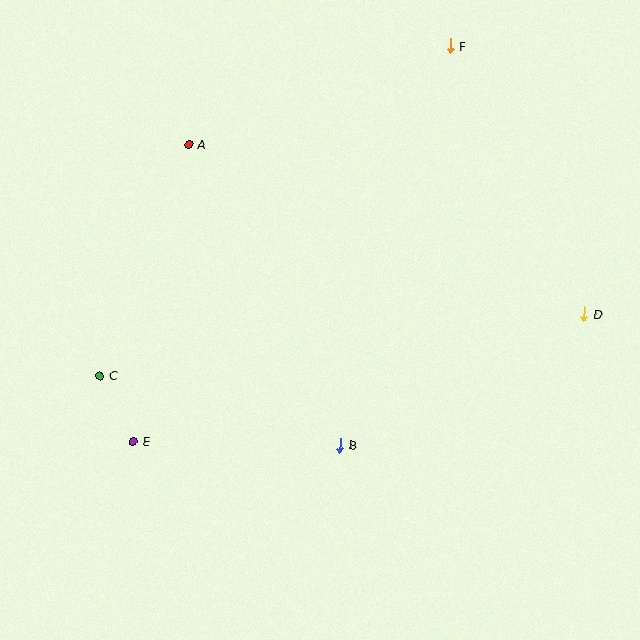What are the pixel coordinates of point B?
Point B is at (340, 445).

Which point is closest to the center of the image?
Point B at (340, 445) is closest to the center.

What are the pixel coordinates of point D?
Point D is at (584, 314).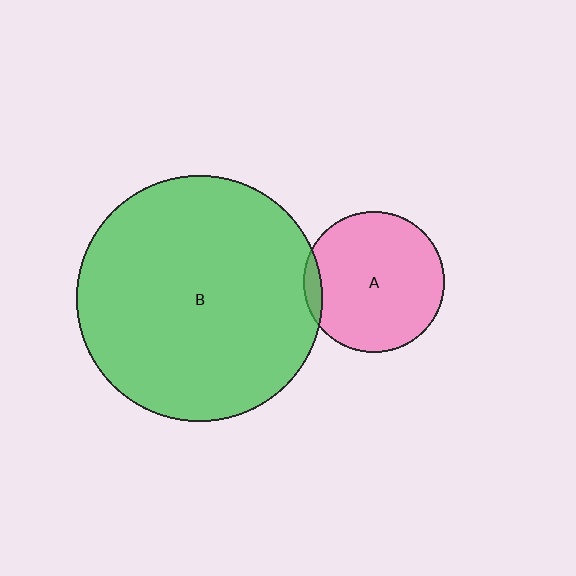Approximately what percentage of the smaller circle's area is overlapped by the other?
Approximately 5%.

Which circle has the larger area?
Circle B (green).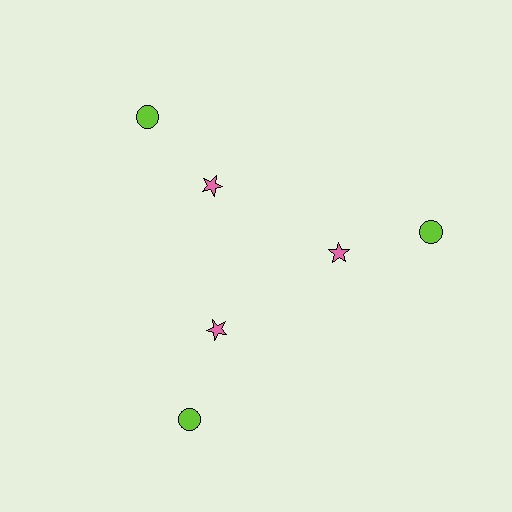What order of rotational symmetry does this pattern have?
This pattern has 3-fold rotational symmetry.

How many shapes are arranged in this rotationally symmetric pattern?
There are 6 shapes, arranged in 3 groups of 2.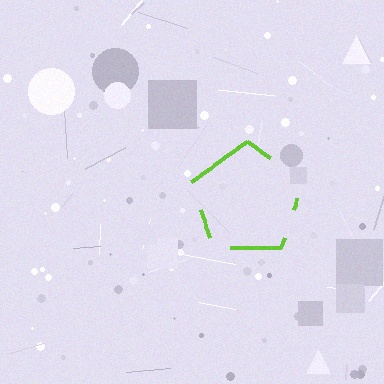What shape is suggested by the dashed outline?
The dashed outline suggests a pentagon.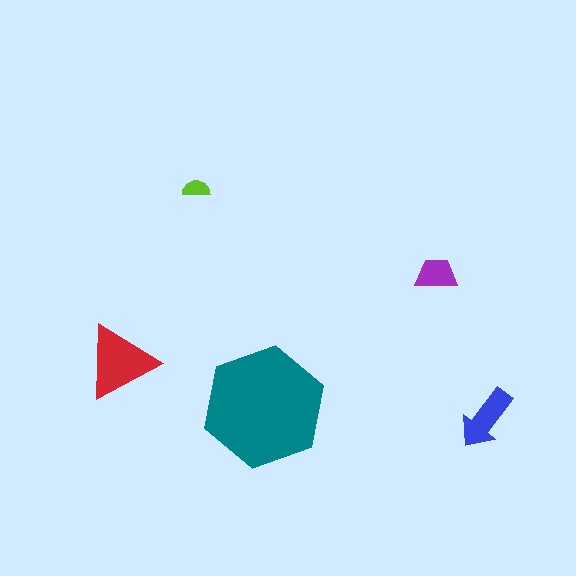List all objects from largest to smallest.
The teal hexagon, the red triangle, the blue arrow, the purple trapezoid, the lime semicircle.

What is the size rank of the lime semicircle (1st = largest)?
5th.